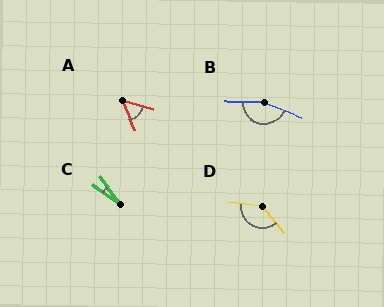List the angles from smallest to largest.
C (18°), A (51°), D (135°), B (160°).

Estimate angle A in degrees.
Approximately 51 degrees.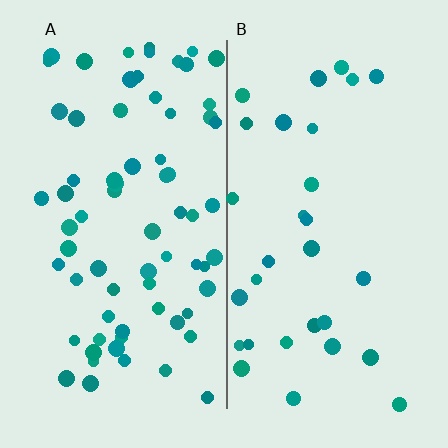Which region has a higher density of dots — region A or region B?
A (the left).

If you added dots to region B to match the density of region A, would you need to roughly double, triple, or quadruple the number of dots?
Approximately double.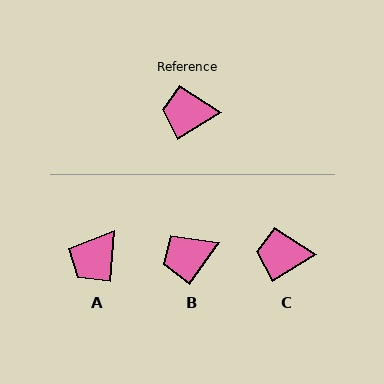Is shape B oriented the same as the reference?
No, it is off by about 24 degrees.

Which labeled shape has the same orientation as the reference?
C.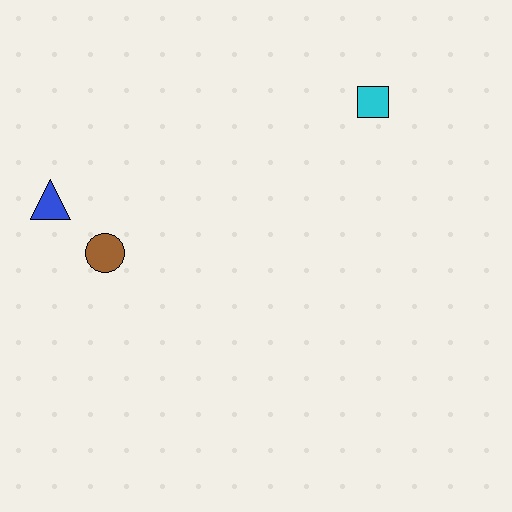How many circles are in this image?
There is 1 circle.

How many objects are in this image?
There are 3 objects.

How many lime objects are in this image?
There are no lime objects.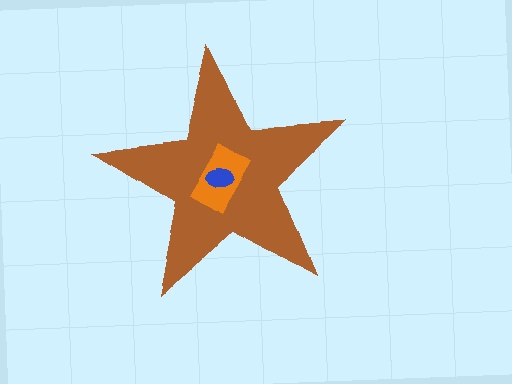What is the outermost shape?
The brown star.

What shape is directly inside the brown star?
The orange rectangle.